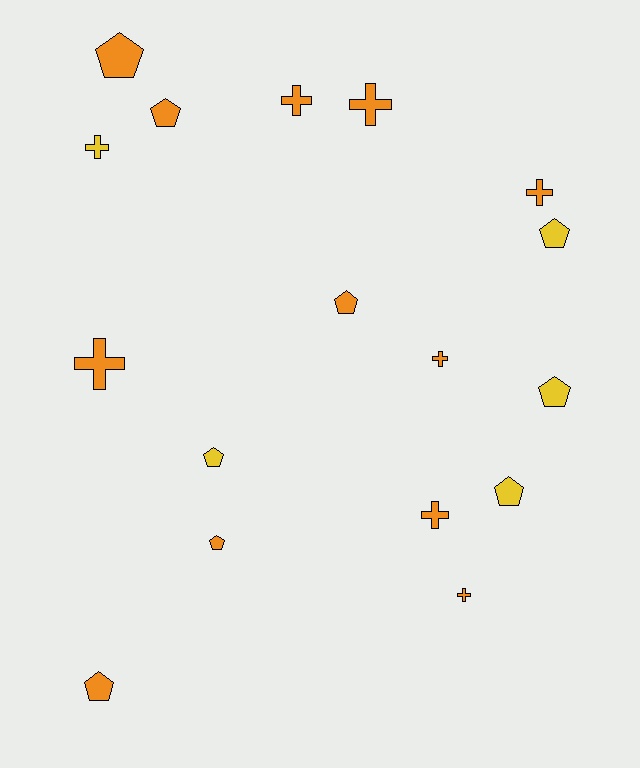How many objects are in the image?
There are 17 objects.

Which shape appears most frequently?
Pentagon, with 9 objects.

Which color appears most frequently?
Orange, with 12 objects.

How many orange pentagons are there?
There are 5 orange pentagons.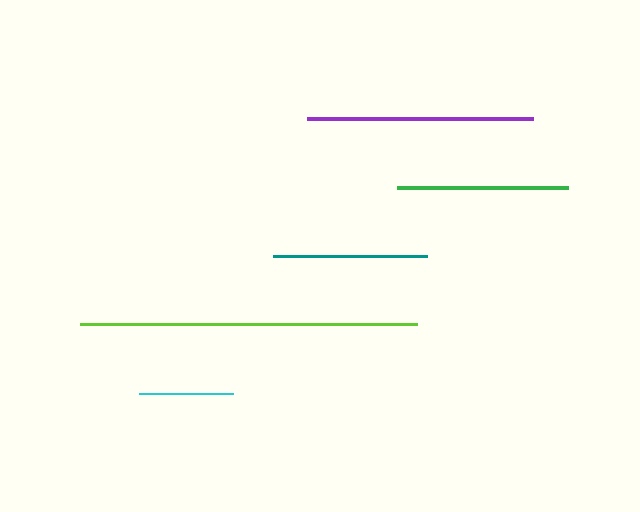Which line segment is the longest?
The lime line is the longest at approximately 338 pixels.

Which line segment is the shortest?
The cyan line is the shortest at approximately 94 pixels.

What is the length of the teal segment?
The teal segment is approximately 154 pixels long.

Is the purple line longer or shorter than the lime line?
The lime line is longer than the purple line.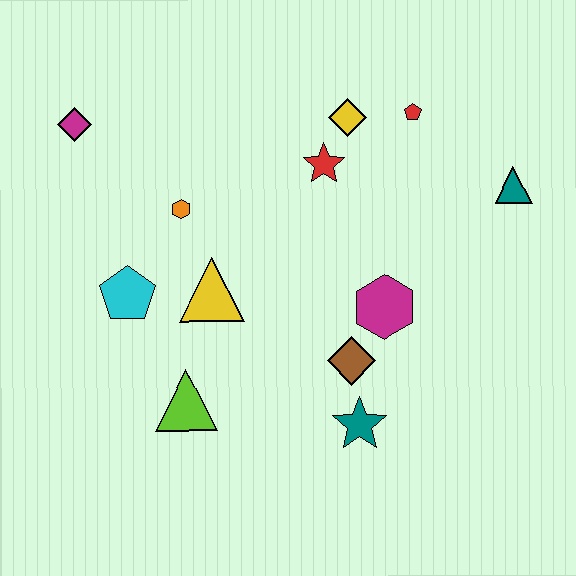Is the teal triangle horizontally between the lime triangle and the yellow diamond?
No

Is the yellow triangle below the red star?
Yes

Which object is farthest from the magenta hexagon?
The magenta diamond is farthest from the magenta hexagon.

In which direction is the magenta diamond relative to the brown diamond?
The magenta diamond is to the left of the brown diamond.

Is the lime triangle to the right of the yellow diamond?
No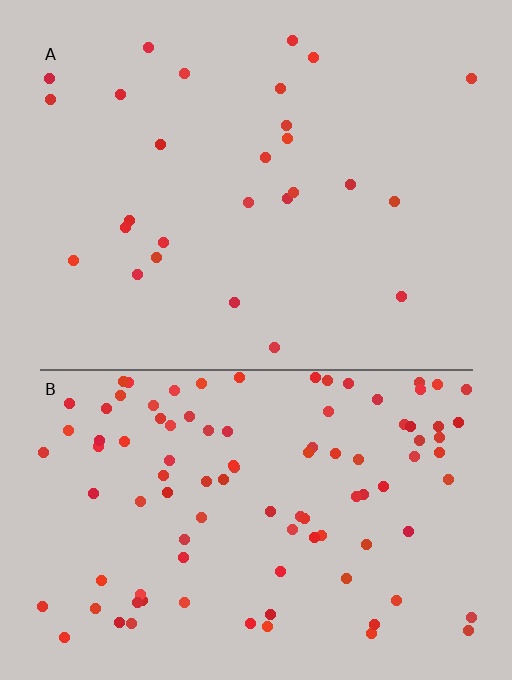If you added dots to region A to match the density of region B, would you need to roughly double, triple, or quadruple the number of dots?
Approximately quadruple.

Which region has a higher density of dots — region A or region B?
B (the bottom).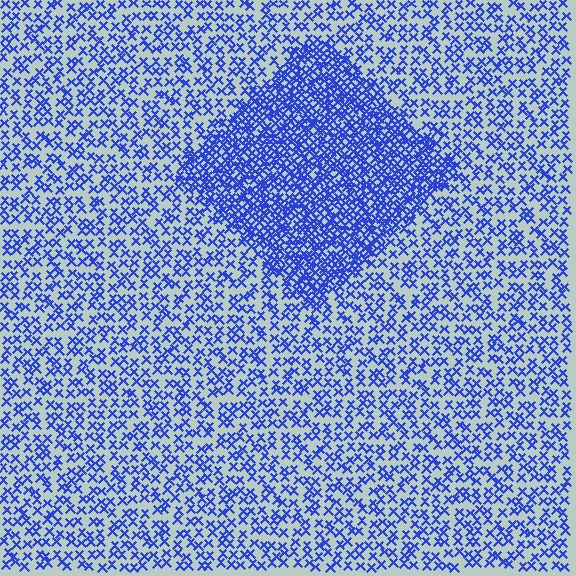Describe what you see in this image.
The image contains small blue elements arranged at two different densities. A diamond-shaped region is visible where the elements are more densely packed than the surrounding area.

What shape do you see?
I see a diamond.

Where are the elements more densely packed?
The elements are more densely packed inside the diamond boundary.